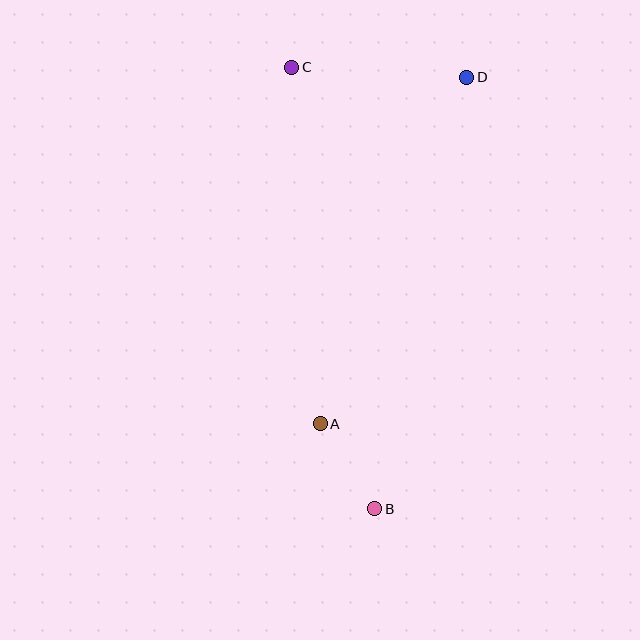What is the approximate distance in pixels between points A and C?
The distance between A and C is approximately 357 pixels.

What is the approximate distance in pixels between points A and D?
The distance between A and D is approximately 376 pixels.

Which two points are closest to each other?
Points A and B are closest to each other.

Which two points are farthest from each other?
Points B and C are farthest from each other.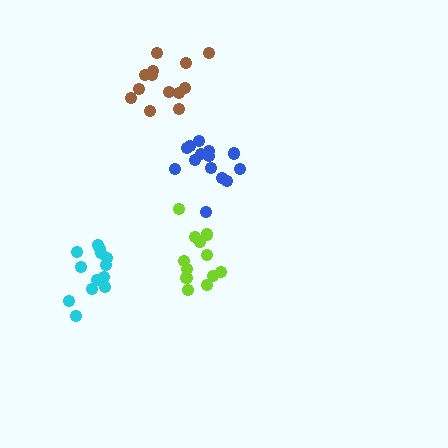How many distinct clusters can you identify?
There are 4 distinct clusters.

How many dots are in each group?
Group 1: 13 dots, Group 2: 13 dots, Group 3: 12 dots, Group 4: 14 dots (52 total).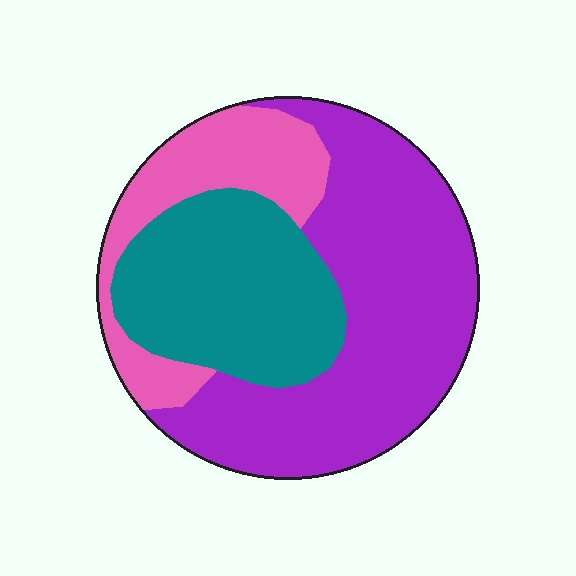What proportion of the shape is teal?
Teal takes up about one third (1/3) of the shape.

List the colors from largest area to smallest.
From largest to smallest: purple, teal, pink.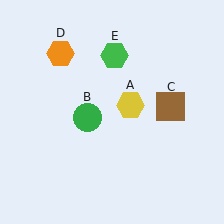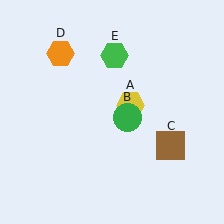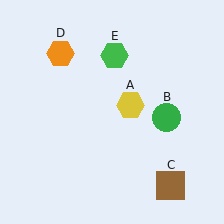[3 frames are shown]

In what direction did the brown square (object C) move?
The brown square (object C) moved down.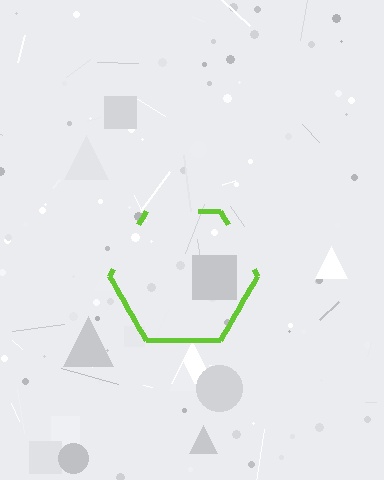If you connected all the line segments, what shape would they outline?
They would outline a hexagon.